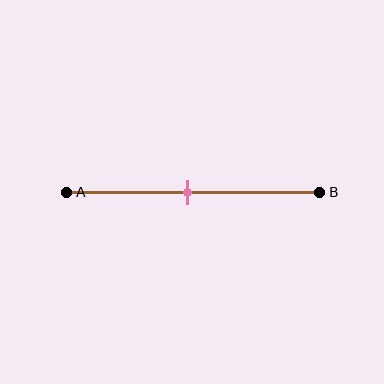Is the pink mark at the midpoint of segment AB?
Yes, the mark is approximately at the midpoint.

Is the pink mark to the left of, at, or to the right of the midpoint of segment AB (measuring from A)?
The pink mark is approximately at the midpoint of segment AB.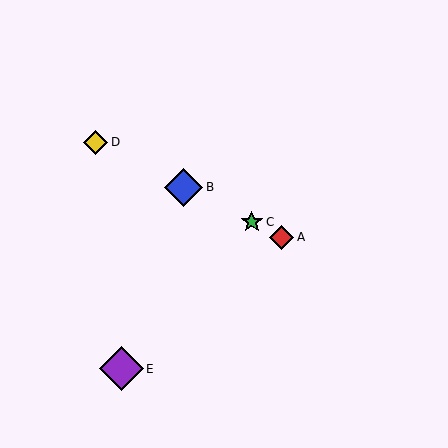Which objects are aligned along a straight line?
Objects A, B, C, D are aligned along a straight line.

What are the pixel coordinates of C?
Object C is at (252, 222).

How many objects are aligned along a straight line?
4 objects (A, B, C, D) are aligned along a straight line.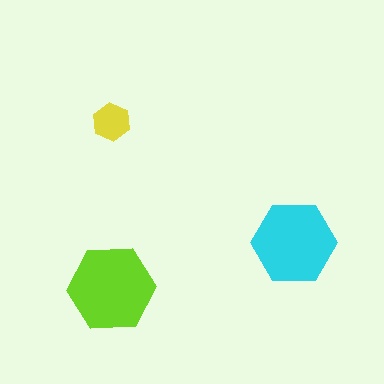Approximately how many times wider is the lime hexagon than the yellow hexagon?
About 2.5 times wider.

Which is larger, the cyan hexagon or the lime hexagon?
The lime one.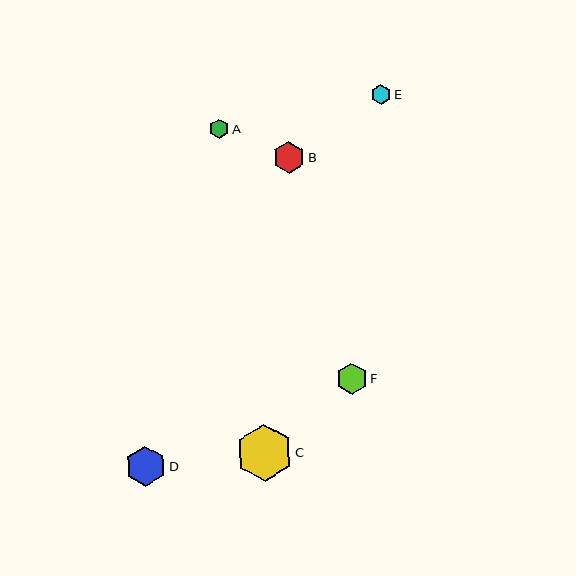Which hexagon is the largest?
Hexagon C is the largest with a size of approximately 56 pixels.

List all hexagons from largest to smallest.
From largest to smallest: C, D, B, F, E, A.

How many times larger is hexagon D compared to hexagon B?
Hexagon D is approximately 1.3 times the size of hexagon B.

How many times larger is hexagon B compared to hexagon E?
Hexagon B is approximately 1.6 times the size of hexagon E.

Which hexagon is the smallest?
Hexagon A is the smallest with a size of approximately 19 pixels.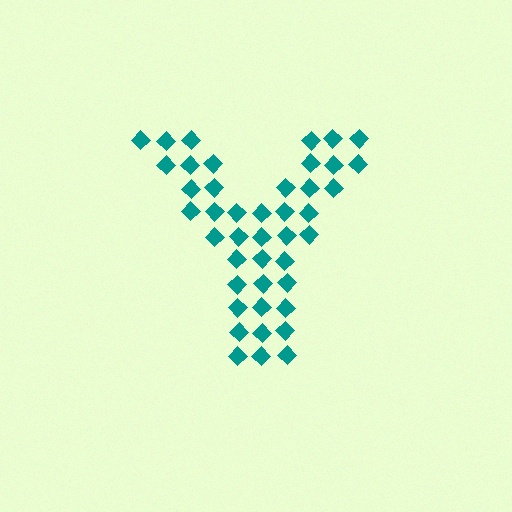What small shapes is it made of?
It is made of small diamonds.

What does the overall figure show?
The overall figure shows the letter Y.